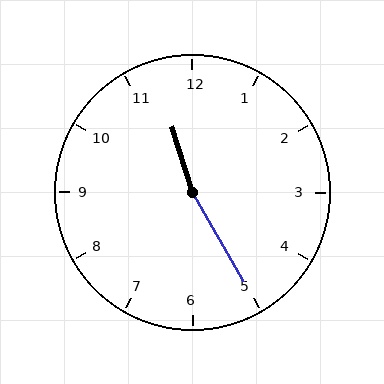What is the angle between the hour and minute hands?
Approximately 168 degrees.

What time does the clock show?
11:25.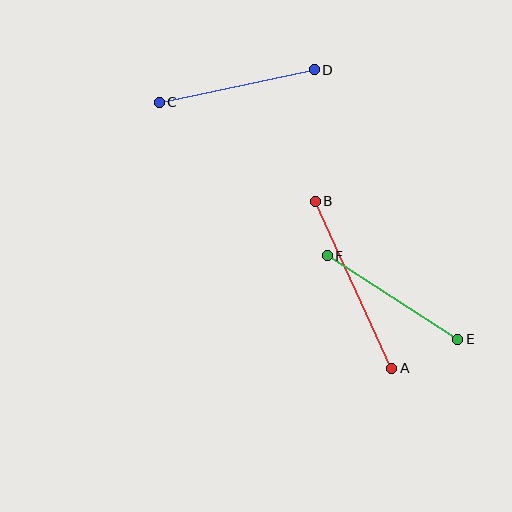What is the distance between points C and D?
The distance is approximately 158 pixels.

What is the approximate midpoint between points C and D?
The midpoint is at approximately (237, 86) pixels.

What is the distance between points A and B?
The distance is approximately 184 pixels.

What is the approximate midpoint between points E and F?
The midpoint is at approximately (393, 298) pixels.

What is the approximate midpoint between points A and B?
The midpoint is at approximately (354, 285) pixels.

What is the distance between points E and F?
The distance is approximately 155 pixels.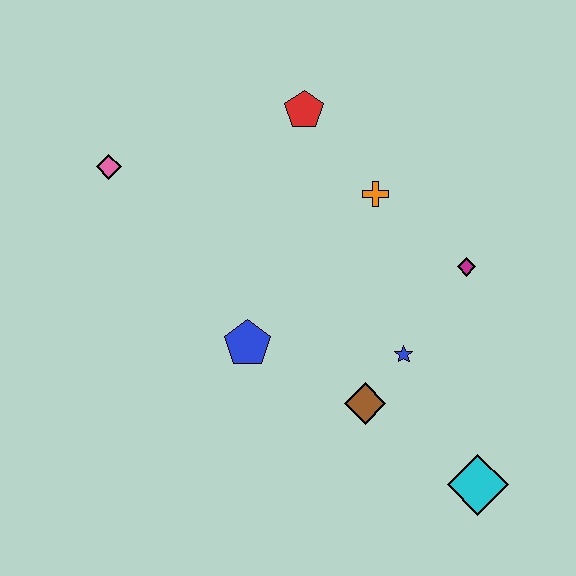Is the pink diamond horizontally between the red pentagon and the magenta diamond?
No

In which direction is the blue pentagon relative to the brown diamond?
The blue pentagon is to the left of the brown diamond.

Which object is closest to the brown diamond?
The blue star is closest to the brown diamond.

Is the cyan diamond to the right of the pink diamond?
Yes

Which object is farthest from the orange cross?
The cyan diamond is farthest from the orange cross.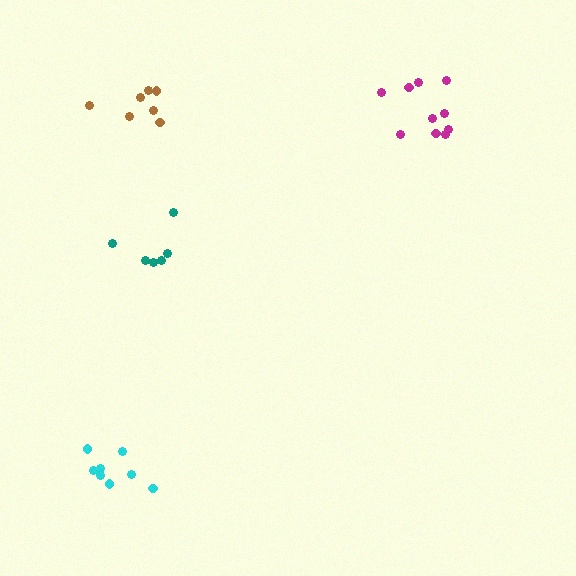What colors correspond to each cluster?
The clusters are colored: brown, magenta, teal, cyan.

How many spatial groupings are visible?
There are 4 spatial groupings.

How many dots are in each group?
Group 1: 7 dots, Group 2: 10 dots, Group 3: 6 dots, Group 4: 8 dots (31 total).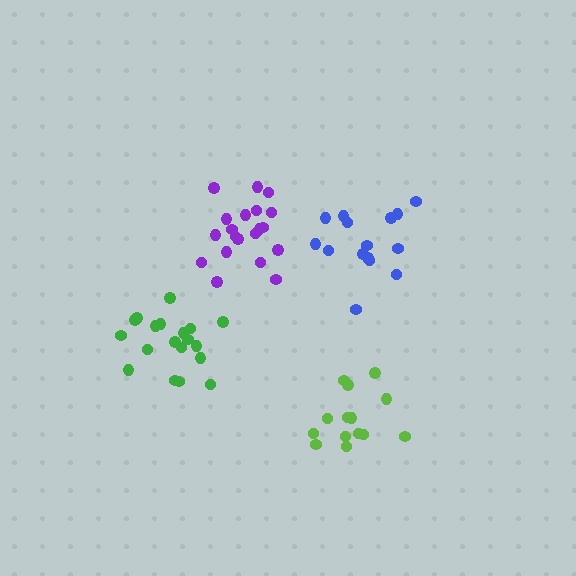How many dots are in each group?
Group 1: 19 dots, Group 2: 15 dots, Group 3: 14 dots, Group 4: 20 dots (68 total).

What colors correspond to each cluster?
The clusters are colored: green, blue, lime, purple.